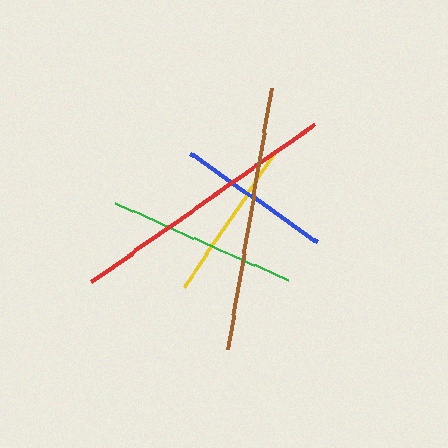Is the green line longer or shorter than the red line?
The red line is longer than the green line.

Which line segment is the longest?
The red line is the longest at approximately 273 pixels.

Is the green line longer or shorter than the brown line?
The brown line is longer than the green line.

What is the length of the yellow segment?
The yellow segment is approximately 163 pixels long.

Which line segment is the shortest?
The blue line is the shortest at approximately 155 pixels.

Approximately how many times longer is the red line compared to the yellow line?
The red line is approximately 1.7 times the length of the yellow line.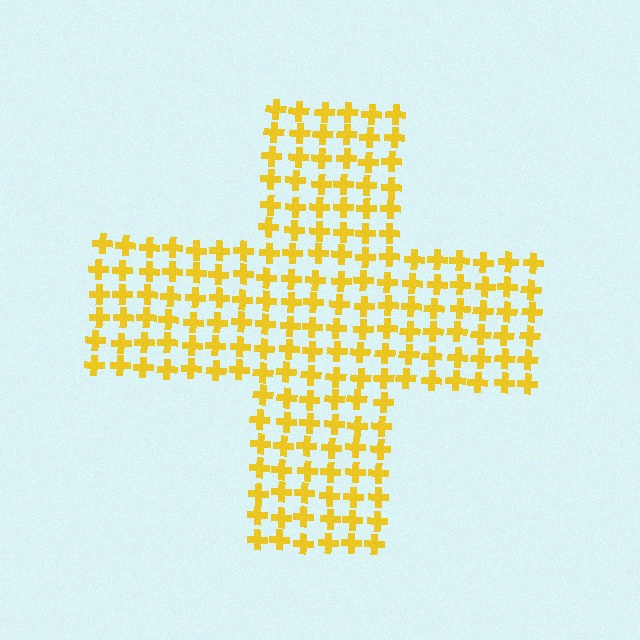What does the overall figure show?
The overall figure shows a cross.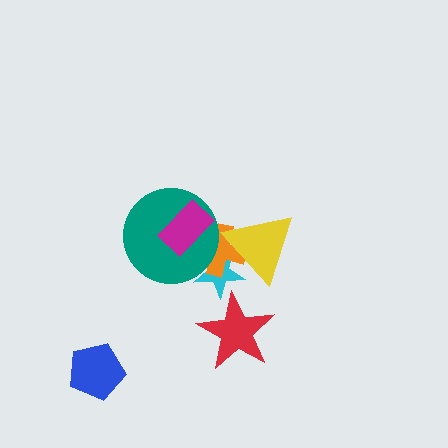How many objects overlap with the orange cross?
4 objects overlap with the orange cross.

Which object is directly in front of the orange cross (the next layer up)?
The yellow triangle is directly in front of the orange cross.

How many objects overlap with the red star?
1 object overlaps with the red star.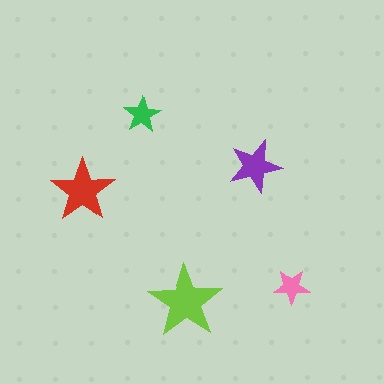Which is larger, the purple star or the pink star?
The purple one.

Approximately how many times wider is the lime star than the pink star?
About 2 times wider.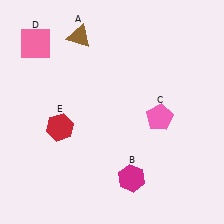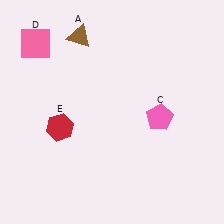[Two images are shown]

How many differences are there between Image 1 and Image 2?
There is 1 difference between the two images.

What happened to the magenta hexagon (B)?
The magenta hexagon (B) was removed in Image 2. It was in the bottom-right area of Image 1.